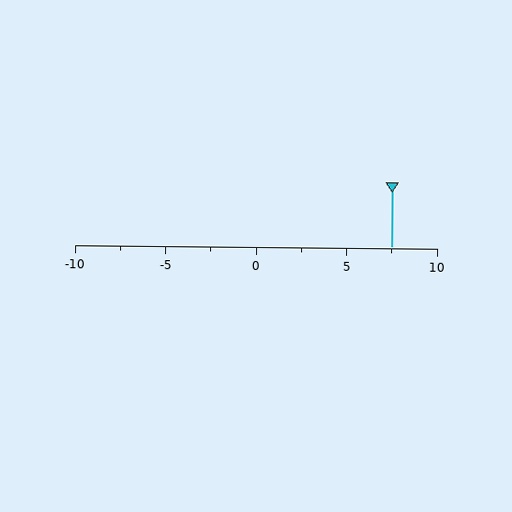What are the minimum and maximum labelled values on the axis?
The axis runs from -10 to 10.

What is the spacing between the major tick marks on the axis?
The major ticks are spaced 5 apart.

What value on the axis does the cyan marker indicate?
The marker indicates approximately 7.5.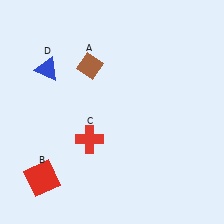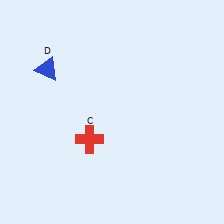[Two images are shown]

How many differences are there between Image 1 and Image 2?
There are 2 differences between the two images.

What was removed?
The brown diamond (A), the red square (B) were removed in Image 2.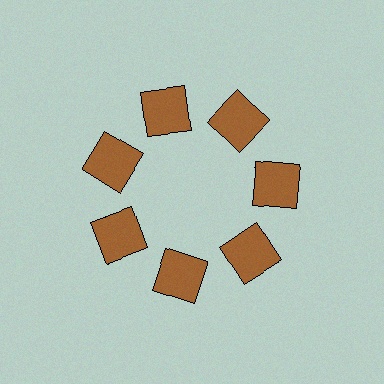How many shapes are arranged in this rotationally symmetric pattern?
There are 7 shapes, arranged in 7 groups of 1.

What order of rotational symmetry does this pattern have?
This pattern has 7-fold rotational symmetry.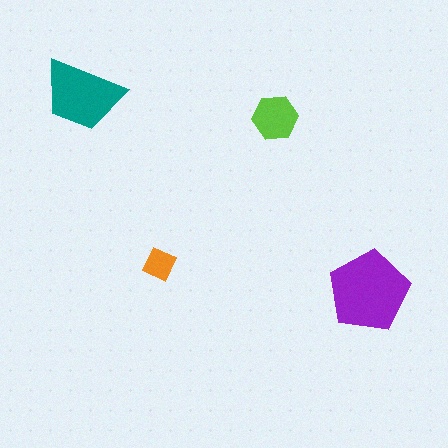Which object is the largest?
The purple pentagon.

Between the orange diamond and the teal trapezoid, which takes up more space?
The teal trapezoid.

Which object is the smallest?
The orange diamond.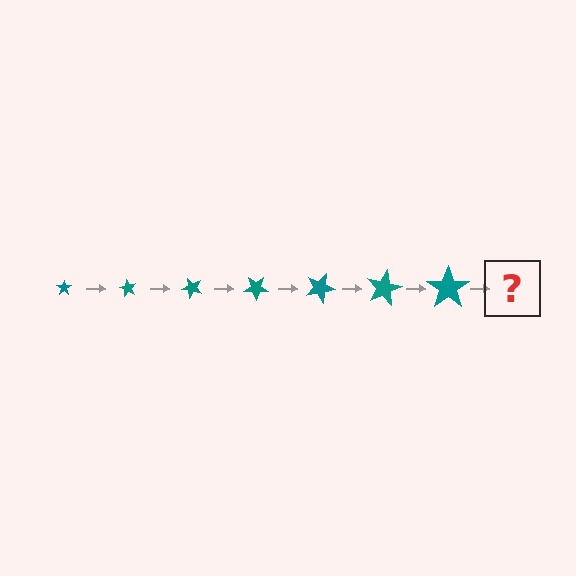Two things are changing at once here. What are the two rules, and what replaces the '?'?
The two rules are that the star grows larger each step and it rotates 60 degrees each step. The '?' should be a star, larger than the previous one and rotated 420 degrees from the start.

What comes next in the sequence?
The next element should be a star, larger than the previous one and rotated 420 degrees from the start.